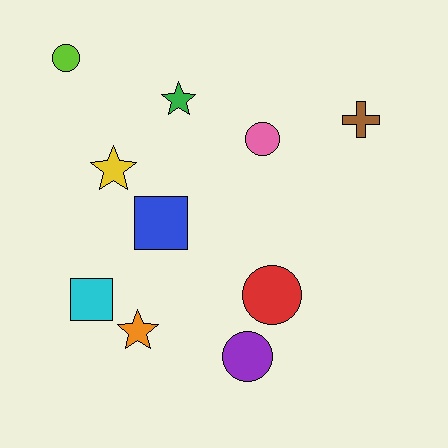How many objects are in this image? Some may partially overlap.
There are 10 objects.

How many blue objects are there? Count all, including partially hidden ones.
There is 1 blue object.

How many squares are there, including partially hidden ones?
There are 2 squares.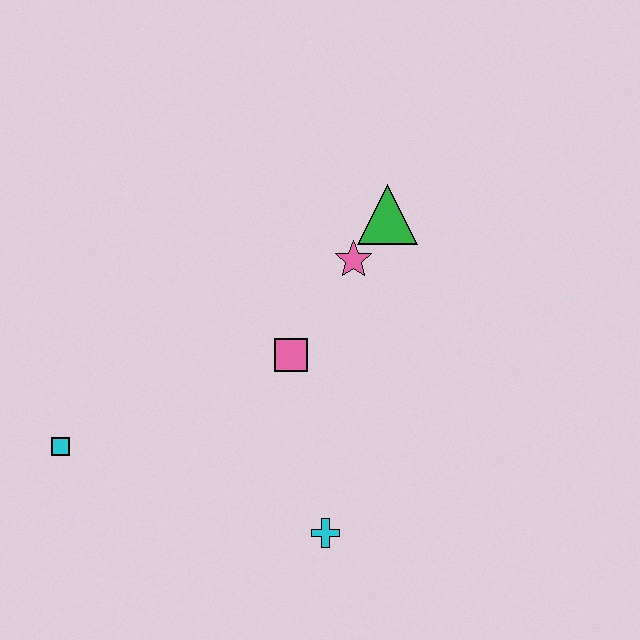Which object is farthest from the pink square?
The cyan square is farthest from the pink square.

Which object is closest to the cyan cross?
The pink square is closest to the cyan cross.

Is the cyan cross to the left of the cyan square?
No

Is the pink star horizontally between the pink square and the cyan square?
No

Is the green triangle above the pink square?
Yes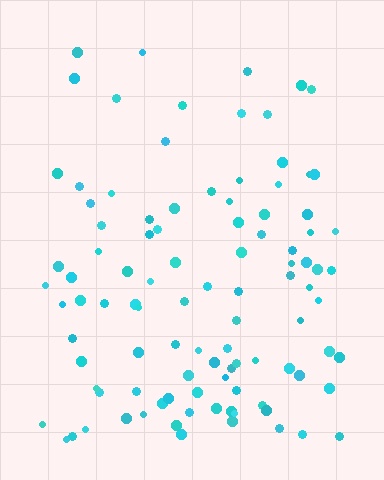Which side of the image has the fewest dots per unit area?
The top.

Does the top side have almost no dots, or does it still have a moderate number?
Still a moderate number, just noticeably fewer than the bottom.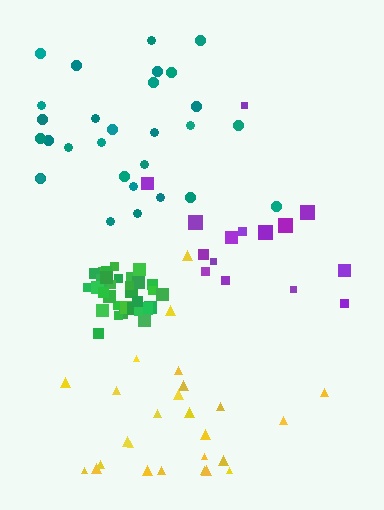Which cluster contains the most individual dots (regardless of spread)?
Green (35).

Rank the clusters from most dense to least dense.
green, teal, yellow, purple.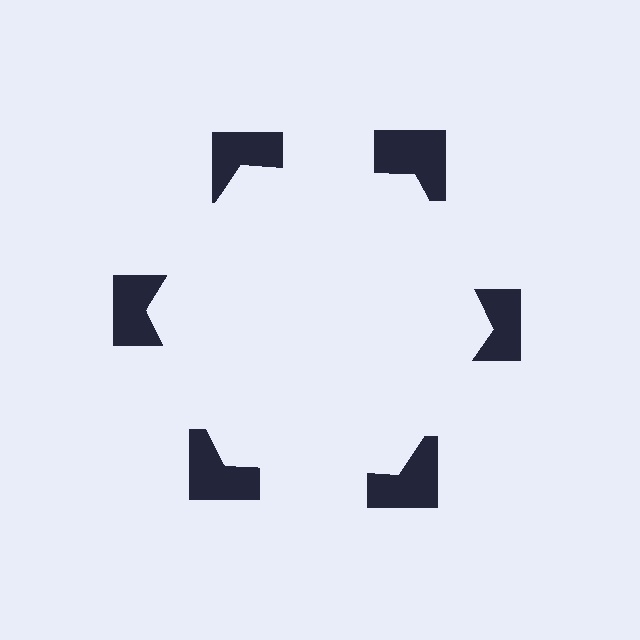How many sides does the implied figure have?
6 sides.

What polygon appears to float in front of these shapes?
An illusory hexagon — its edges are inferred from the aligned wedge cuts in the notched squares, not physically drawn.